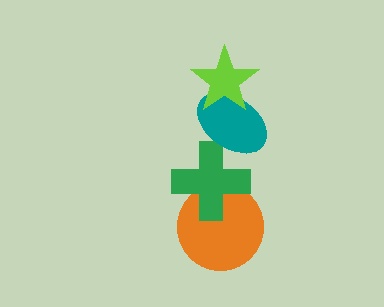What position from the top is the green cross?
The green cross is 3rd from the top.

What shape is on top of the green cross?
The teal ellipse is on top of the green cross.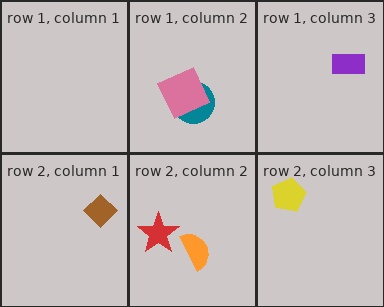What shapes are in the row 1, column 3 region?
The purple rectangle.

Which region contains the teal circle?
The row 1, column 2 region.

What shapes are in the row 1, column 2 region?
The teal circle, the pink square.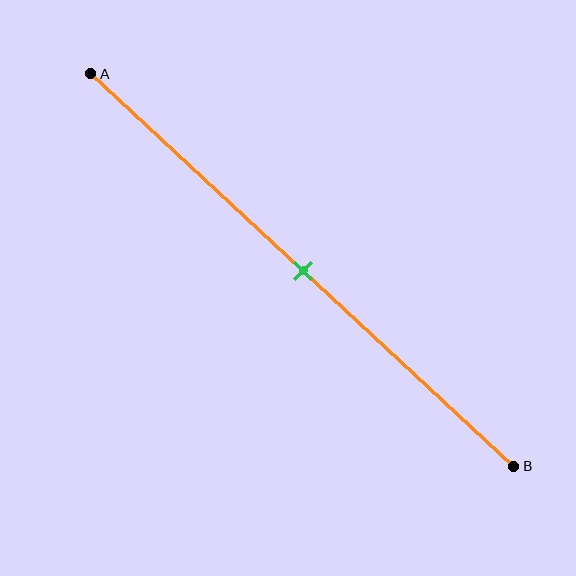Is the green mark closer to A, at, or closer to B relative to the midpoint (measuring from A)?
The green mark is approximately at the midpoint of segment AB.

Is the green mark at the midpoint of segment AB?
Yes, the mark is approximately at the midpoint.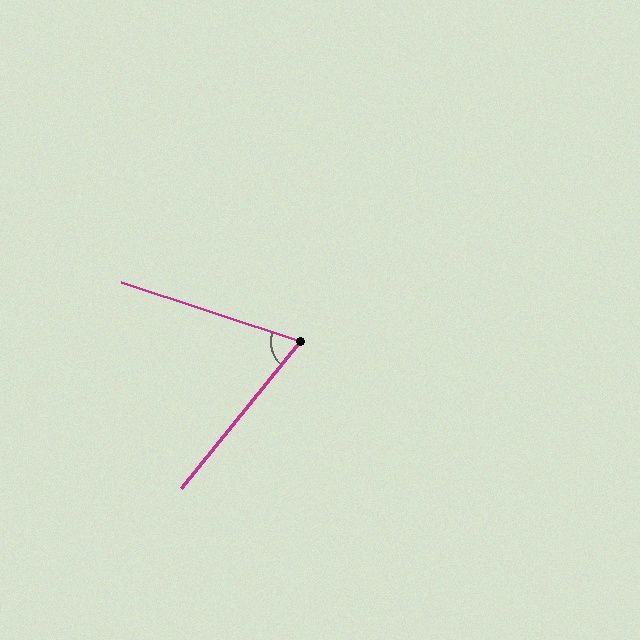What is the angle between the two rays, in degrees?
Approximately 69 degrees.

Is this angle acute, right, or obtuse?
It is acute.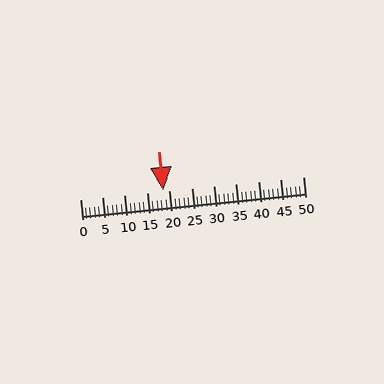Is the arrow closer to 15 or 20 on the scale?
The arrow is closer to 20.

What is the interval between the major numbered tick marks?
The major tick marks are spaced 5 units apart.